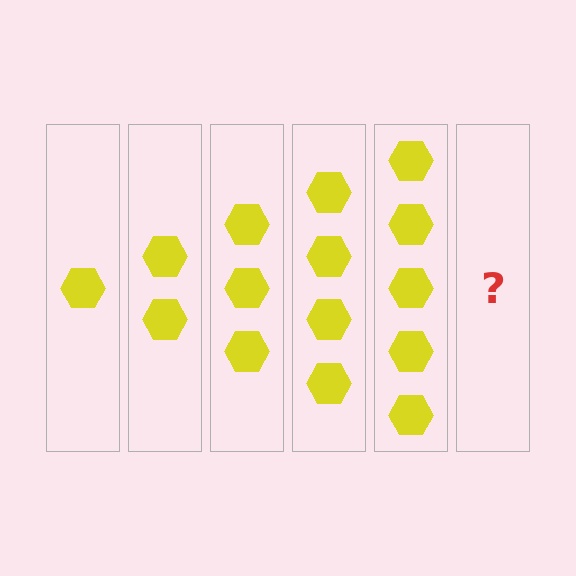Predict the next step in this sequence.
The next step is 6 hexagons.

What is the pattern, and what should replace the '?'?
The pattern is that each step adds one more hexagon. The '?' should be 6 hexagons.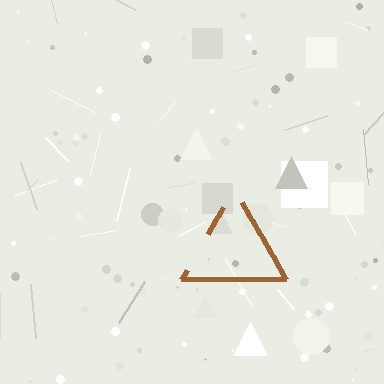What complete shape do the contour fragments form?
The contour fragments form a triangle.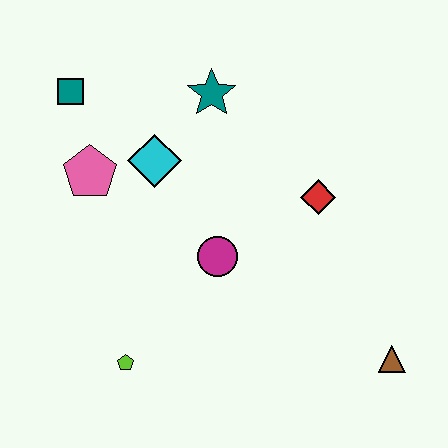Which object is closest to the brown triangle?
The red diamond is closest to the brown triangle.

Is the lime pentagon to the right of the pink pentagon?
Yes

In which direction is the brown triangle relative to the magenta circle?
The brown triangle is to the right of the magenta circle.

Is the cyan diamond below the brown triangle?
No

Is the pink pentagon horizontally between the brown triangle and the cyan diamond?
No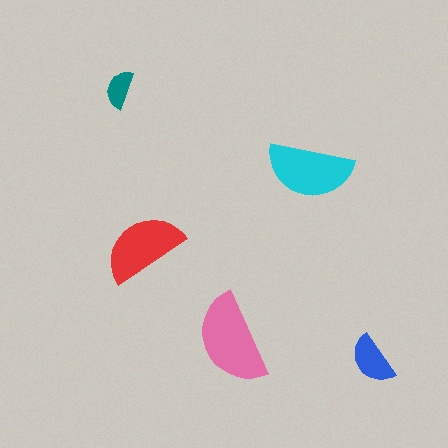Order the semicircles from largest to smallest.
the pink one, the cyan one, the red one, the blue one, the teal one.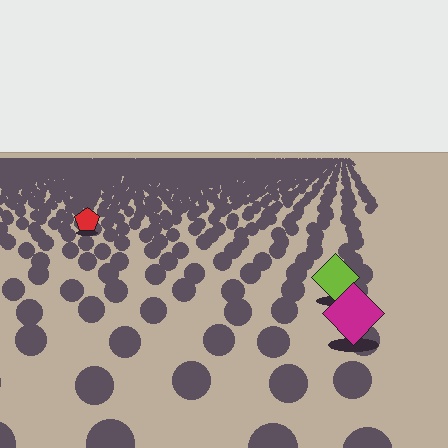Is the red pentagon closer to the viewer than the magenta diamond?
No. The magenta diamond is closer — you can tell from the texture gradient: the ground texture is coarser near it.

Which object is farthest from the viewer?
The red pentagon is farthest from the viewer. It appears smaller and the ground texture around it is denser.